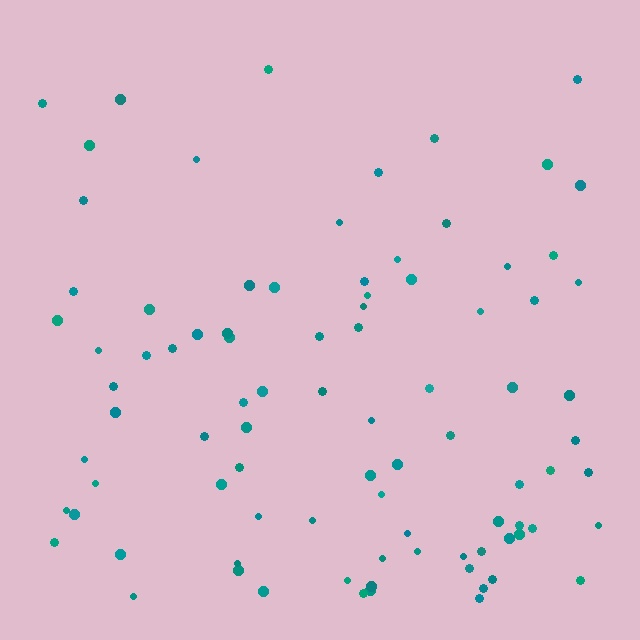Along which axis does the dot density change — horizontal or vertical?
Vertical.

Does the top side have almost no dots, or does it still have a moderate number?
Still a moderate number, just noticeably fewer than the bottom.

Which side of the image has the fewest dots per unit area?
The top.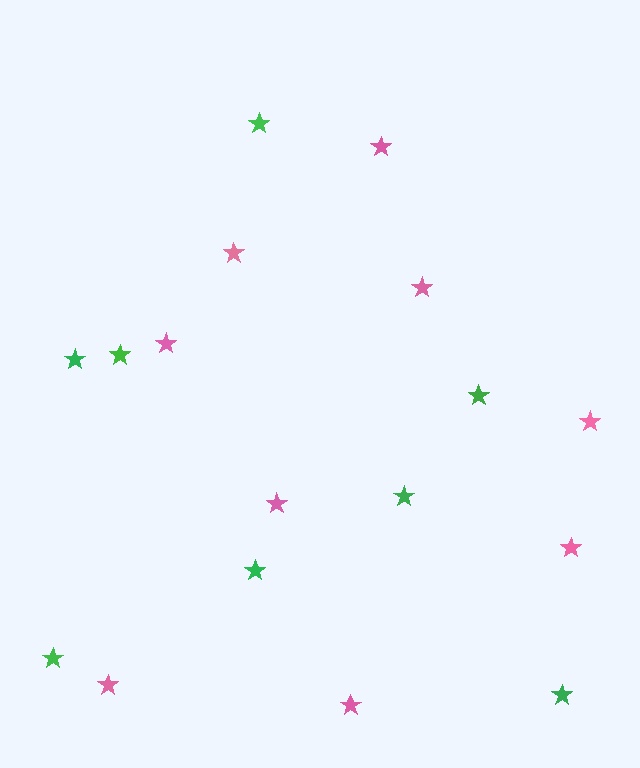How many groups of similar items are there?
There are 2 groups: one group of green stars (8) and one group of pink stars (9).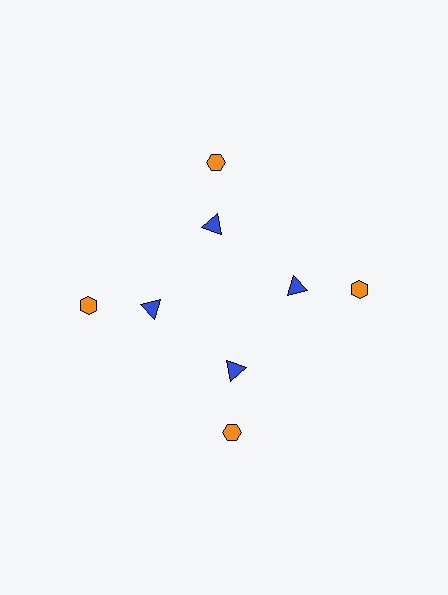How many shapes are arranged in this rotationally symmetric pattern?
There are 8 shapes, arranged in 4 groups of 2.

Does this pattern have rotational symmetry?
Yes, this pattern has 4-fold rotational symmetry. It looks the same after rotating 90 degrees around the center.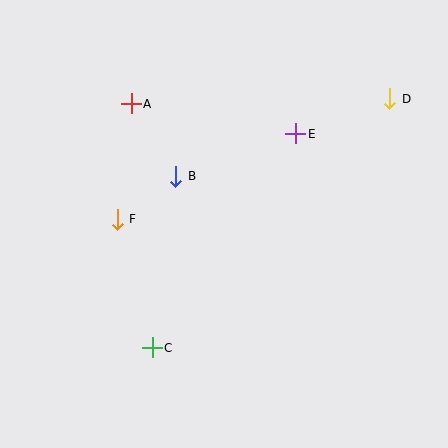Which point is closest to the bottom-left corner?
Point C is closest to the bottom-left corner.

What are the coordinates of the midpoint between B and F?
The midpoint between B and F is at (146, 198).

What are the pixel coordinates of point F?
Point F is at (117, 219).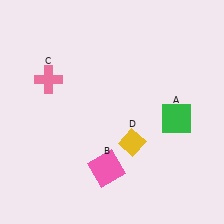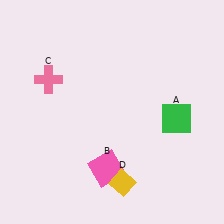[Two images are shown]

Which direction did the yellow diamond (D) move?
The yellow diamond (D) moved down.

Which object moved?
The yellow diamond (D) moved down.